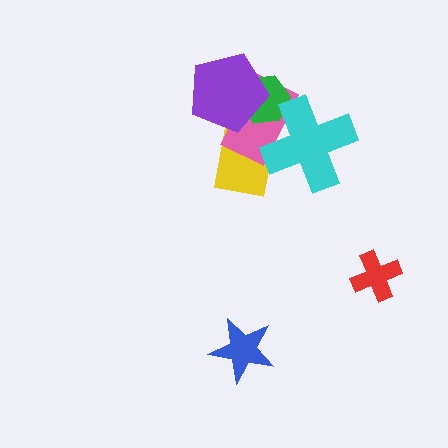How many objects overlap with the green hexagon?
4 objects overlap with the green hexagon.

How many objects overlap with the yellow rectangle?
4 objects overlap with the yellow rectangle.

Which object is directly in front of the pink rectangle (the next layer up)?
The green hexagon is directly in front of the pink rectangle.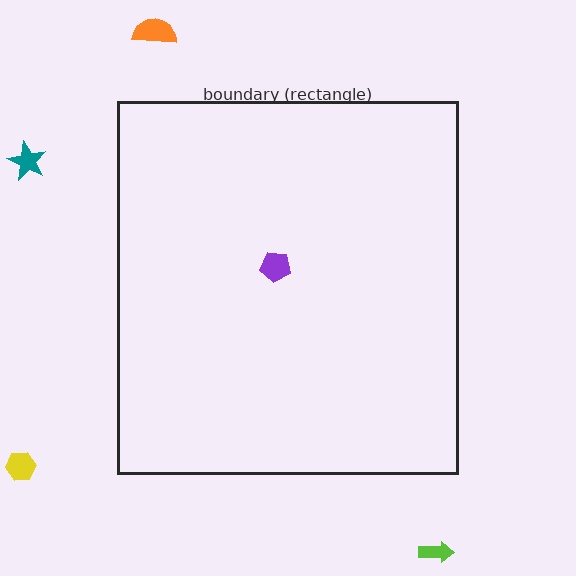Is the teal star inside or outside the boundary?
Outside.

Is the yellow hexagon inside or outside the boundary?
Outside.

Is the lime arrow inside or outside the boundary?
Outside.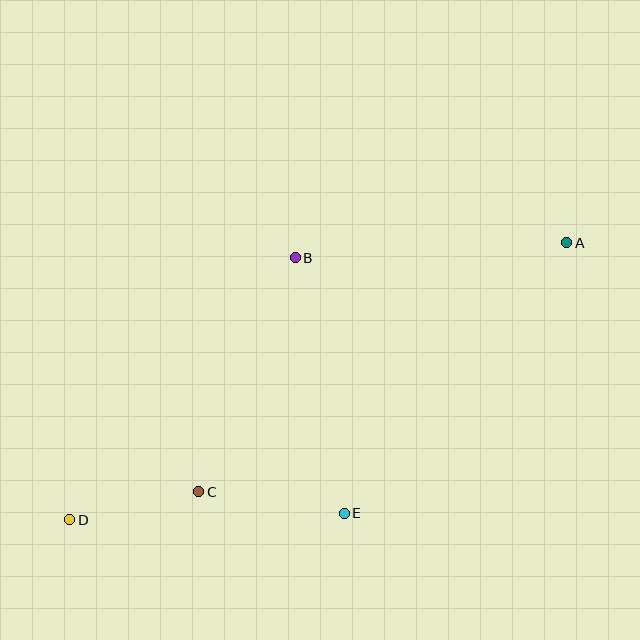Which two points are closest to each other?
Points C and D are closest to each other.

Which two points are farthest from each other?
Points A and D are farthest from each other.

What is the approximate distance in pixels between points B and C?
The distance between B and C is approximately 253 pixels.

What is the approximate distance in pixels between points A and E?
The distance between A and E is approximately 350 pixels.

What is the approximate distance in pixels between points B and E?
The distance between B and E is approximately 260 pixels.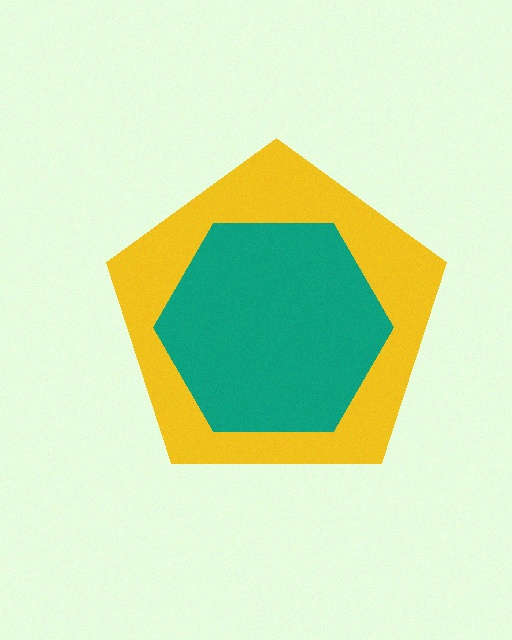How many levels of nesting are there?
2.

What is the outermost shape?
The yellow pentagon.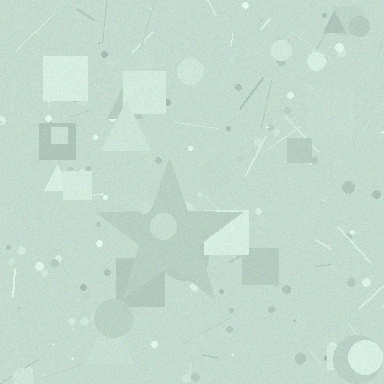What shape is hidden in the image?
A star is hidden in the image.